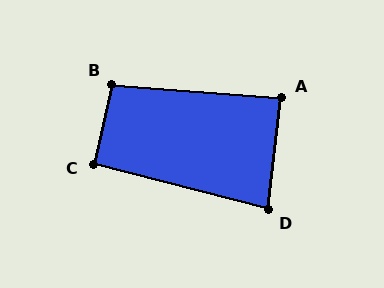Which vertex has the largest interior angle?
B, at approximately 98 degrees.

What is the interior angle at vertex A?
Approximately 88 degrees (approximately right).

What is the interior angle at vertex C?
Approximately 92 degrees (approximately right).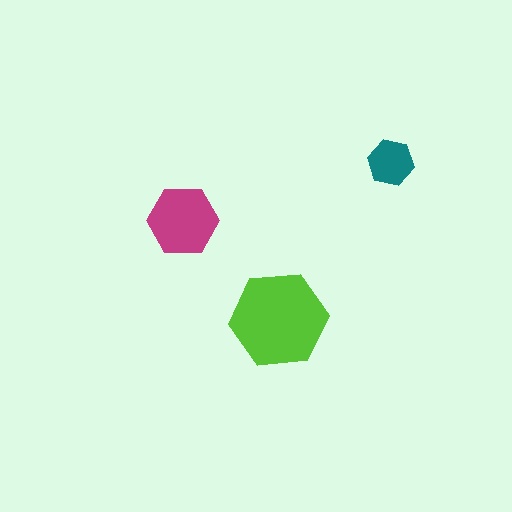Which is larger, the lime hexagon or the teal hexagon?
The lime one.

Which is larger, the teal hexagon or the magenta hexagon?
The magenta one.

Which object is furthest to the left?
The magenta hexagon is leftmost.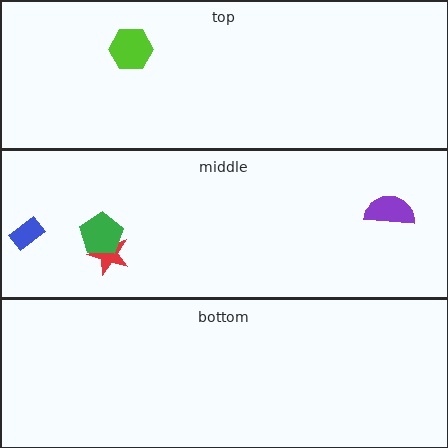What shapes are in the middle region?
The purple semicircle, the red star, the green pentagon, the blue rectangle.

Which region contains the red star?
The middle region.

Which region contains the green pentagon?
The middle region.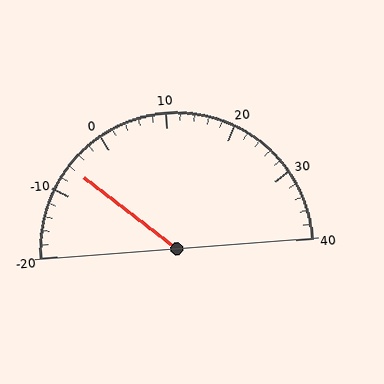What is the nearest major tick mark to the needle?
The nearest major tick mark is -10.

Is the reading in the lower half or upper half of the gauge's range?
The reading is in the lower half of the range (-20 to 40).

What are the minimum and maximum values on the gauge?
The gauge ranges from -20 to 40.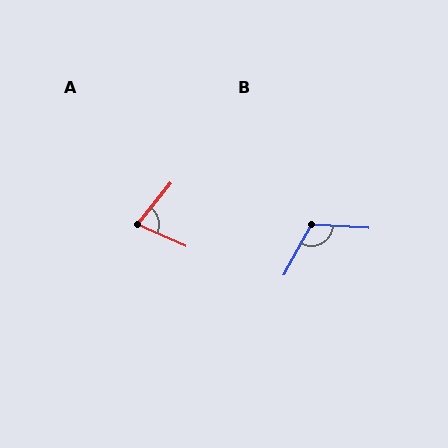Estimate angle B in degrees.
Approximately 115 degrees.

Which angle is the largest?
B, at approximately 115 degrees.